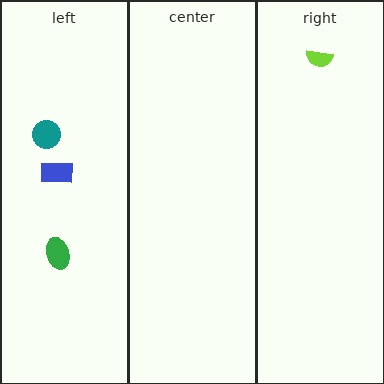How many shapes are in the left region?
3.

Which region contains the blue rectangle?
The left region.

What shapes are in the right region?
The lime semicircle.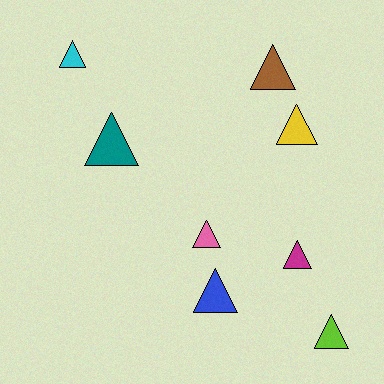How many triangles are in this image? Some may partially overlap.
There are 8 triangles.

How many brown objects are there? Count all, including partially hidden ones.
There is 1 brown object.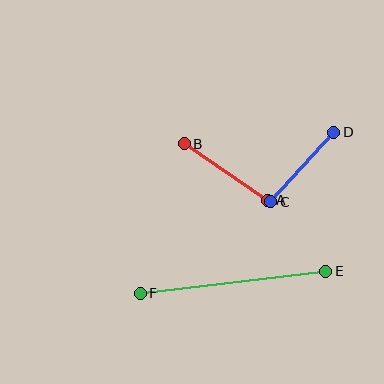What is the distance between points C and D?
The distance is approximately 94 pixels.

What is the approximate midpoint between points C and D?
The midpoint is at approximately (302, 167) pixels.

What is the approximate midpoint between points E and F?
The midpoint is at approximately (233, 282) pixels.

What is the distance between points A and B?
The distance is approximately 100 pixels.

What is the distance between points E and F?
The distance is approximately 187 pixels.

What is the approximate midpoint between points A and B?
The midpoint is at approximately (226, 172) pixels.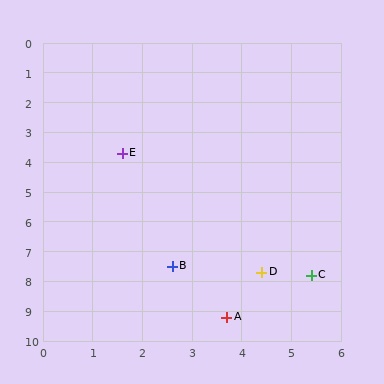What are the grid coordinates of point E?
Point E is at approximately (1.6, 3.7).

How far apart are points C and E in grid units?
Points C and E are about 5.6 grid units apart.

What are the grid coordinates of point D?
Point D is at approximately (4.4, 7.7).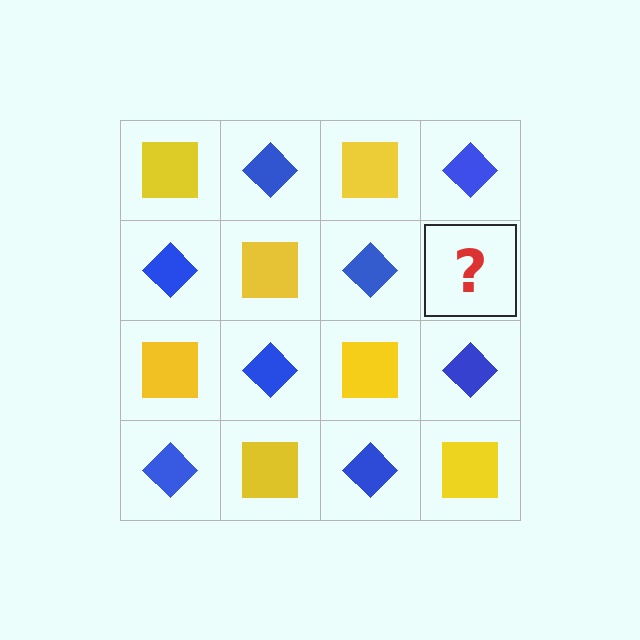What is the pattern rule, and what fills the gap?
The rule is that it alternates yellow square and blue diamond in a checkerboard pattern. The gap should be filled with a yellow square.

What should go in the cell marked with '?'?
The missing cell should contain a yellow square.